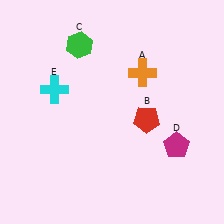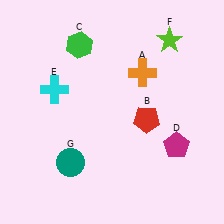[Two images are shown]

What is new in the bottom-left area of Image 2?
A teal circle (G) was added in the bottom-left area of Image 2.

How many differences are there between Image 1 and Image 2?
There are 2 differences between the two images.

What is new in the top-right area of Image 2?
A lime star (F) was added in the top-right area of Image 2.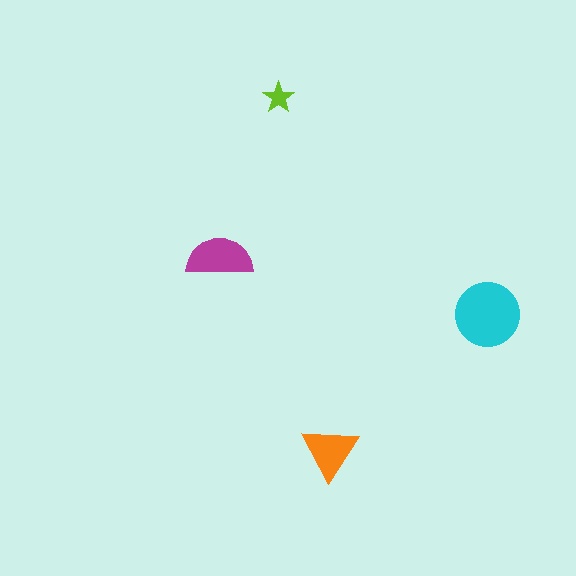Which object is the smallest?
The lime star.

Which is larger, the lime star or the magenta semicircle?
The magenta semicircle.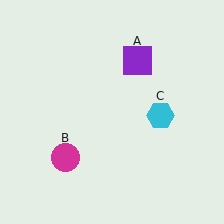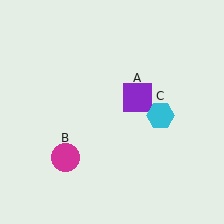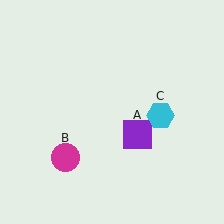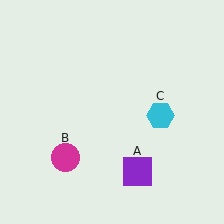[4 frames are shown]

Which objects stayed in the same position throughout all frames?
Magenta circle (object B) and cyan hexagon (object C) remained stationary.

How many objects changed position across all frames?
1 object changed position: purple square (object A).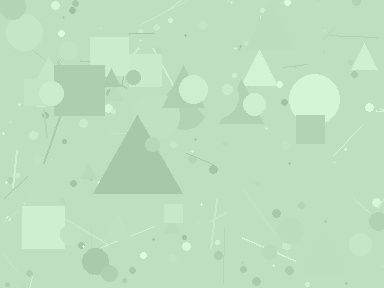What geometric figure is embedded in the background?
A triangle is embedded in the background.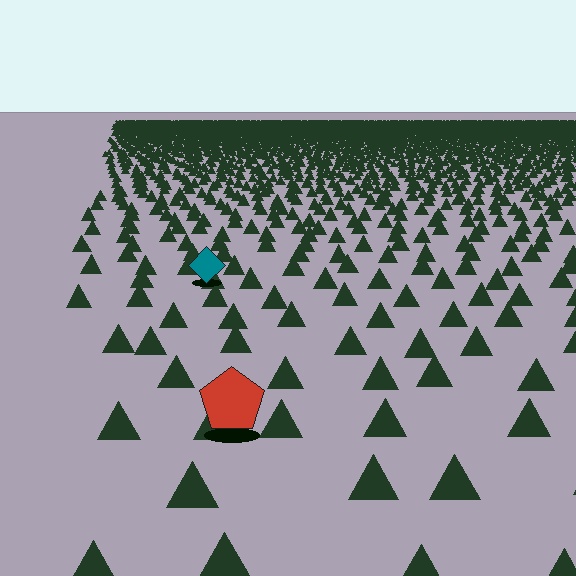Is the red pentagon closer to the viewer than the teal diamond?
Yes. The red pentagon is closer — you can tell from the texture gradient: the ground texture is coarser near it.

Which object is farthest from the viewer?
The teal diamond is farthest from the viewer. It appears smaller and the ground texture around it is denser.